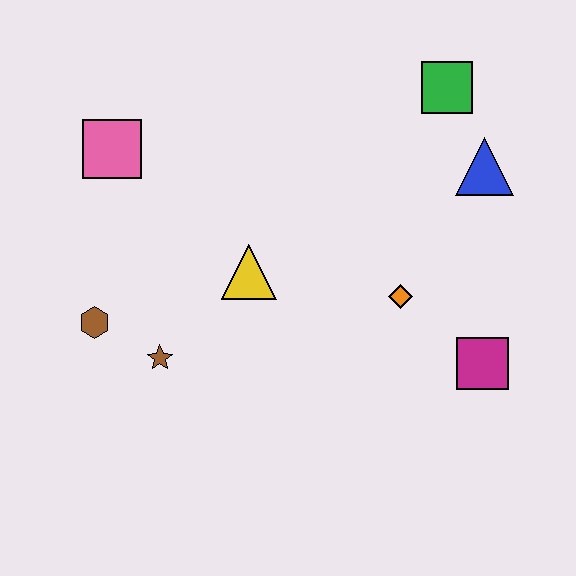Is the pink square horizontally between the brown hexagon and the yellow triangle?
Yes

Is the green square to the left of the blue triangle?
Yes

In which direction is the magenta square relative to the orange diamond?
The magenta square is to the right of the orange diamond.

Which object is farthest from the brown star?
The green square is farthest from the brown star.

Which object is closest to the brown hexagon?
The brown star is closest to the brown hexagon.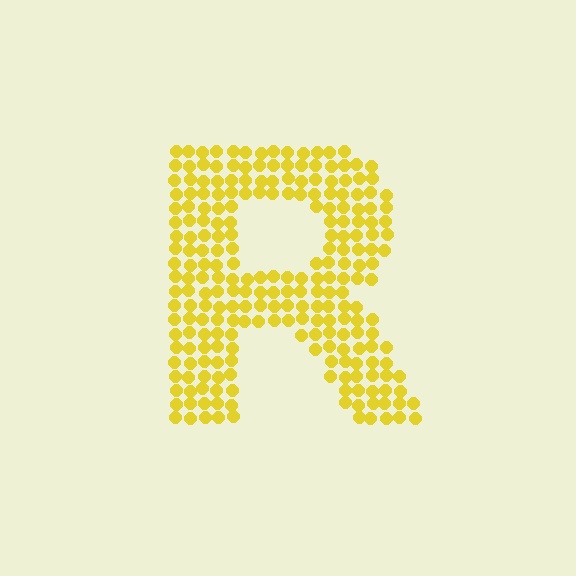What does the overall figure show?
The overall figure shows the letter R.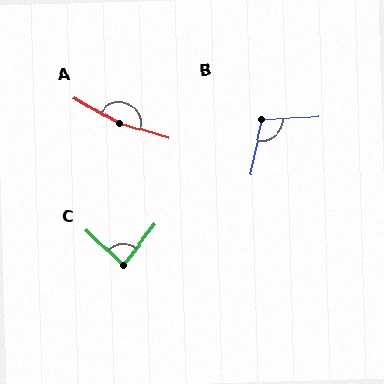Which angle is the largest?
A, at approximately 166 degrees.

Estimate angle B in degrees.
Approximately 104 degrees.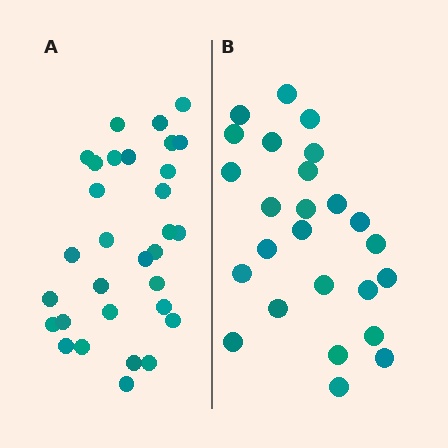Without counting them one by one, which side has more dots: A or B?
Region A (the left region) has more dots.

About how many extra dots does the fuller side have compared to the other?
Region A has about 6 more dots than region B.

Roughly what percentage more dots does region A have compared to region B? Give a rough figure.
About 25% more.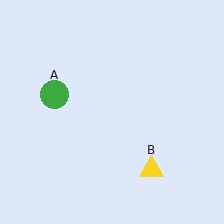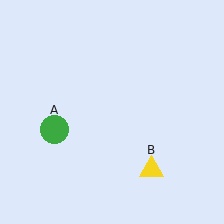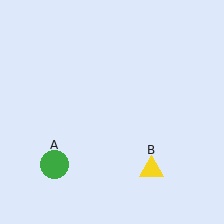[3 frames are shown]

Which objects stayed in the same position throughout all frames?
Yellow triangle (object B) remained stationary.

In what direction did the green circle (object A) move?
The green circle (object A) moved down.